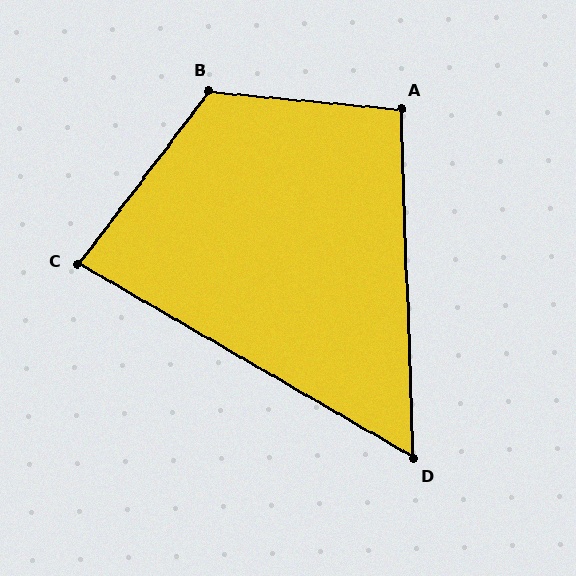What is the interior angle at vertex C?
Approximately 83 degrees (acute).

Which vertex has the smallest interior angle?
D, at approximately 58 degrees.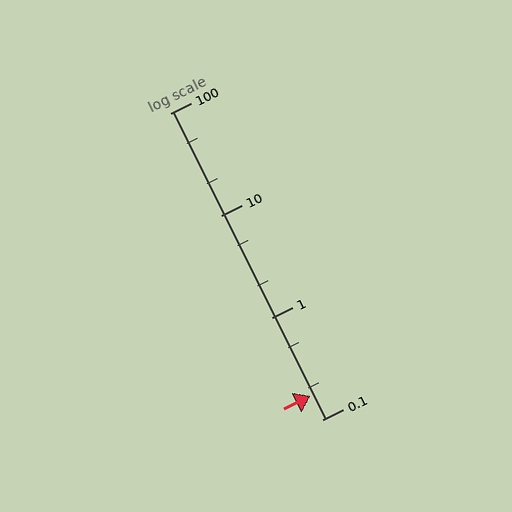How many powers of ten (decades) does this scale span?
The scale spans 3 decades, from 0.1 to 100.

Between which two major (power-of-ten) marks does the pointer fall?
The pointer is between 0.1 and 1.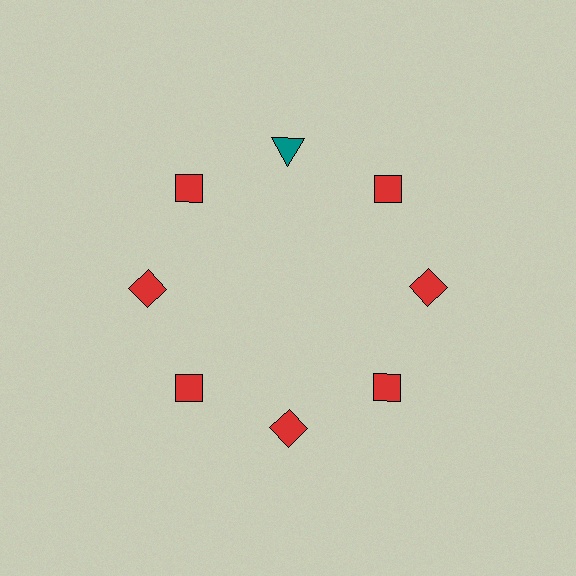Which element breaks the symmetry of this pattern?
The teal triangle at roughly the 12 o'clock position breaks the symmetry. All other shapes are red diamonds.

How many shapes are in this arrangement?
There are 8 shapes arranged in a ring pattern.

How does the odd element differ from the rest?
It differs in both color (teal instead of red) and shape (triangle instead of diamond).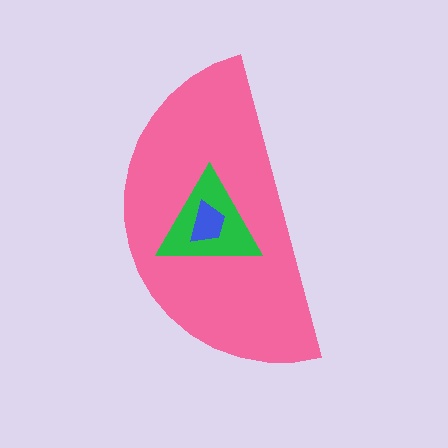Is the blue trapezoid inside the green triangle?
Yes.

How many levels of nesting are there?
3.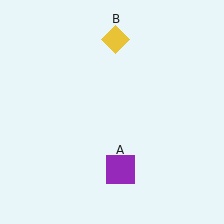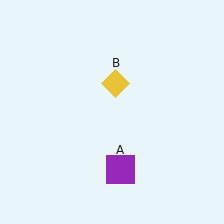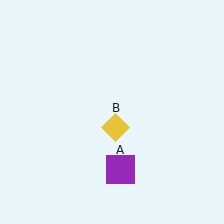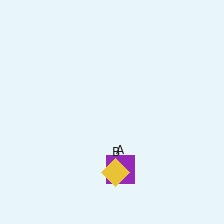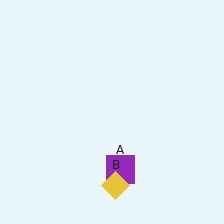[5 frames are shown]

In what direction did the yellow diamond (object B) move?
The yellow diamond (object B) moved down.